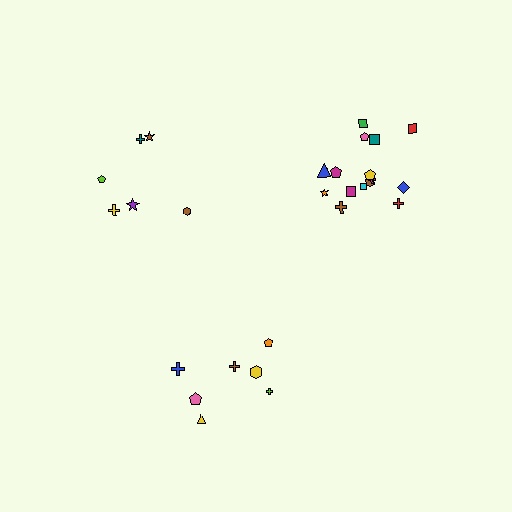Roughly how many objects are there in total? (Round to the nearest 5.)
Roughly 30 objects in total.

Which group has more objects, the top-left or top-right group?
The top-right group.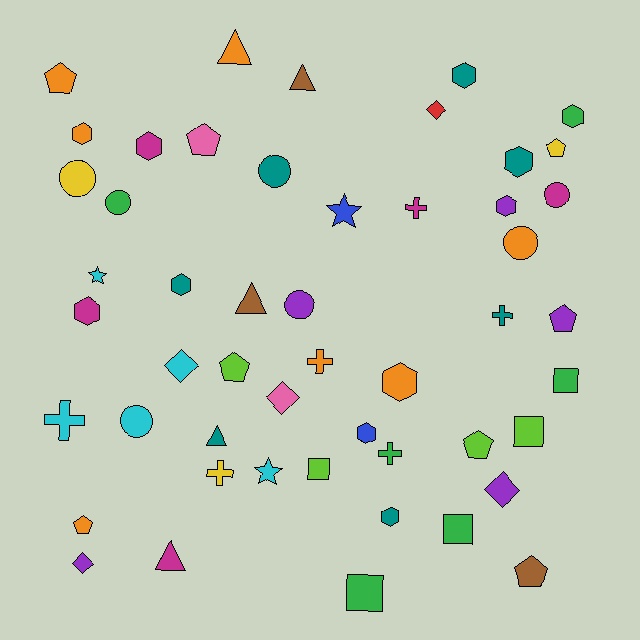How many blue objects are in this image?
There are 2 blue objects.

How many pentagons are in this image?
There are 8 pentagons.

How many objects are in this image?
There are 50 objects.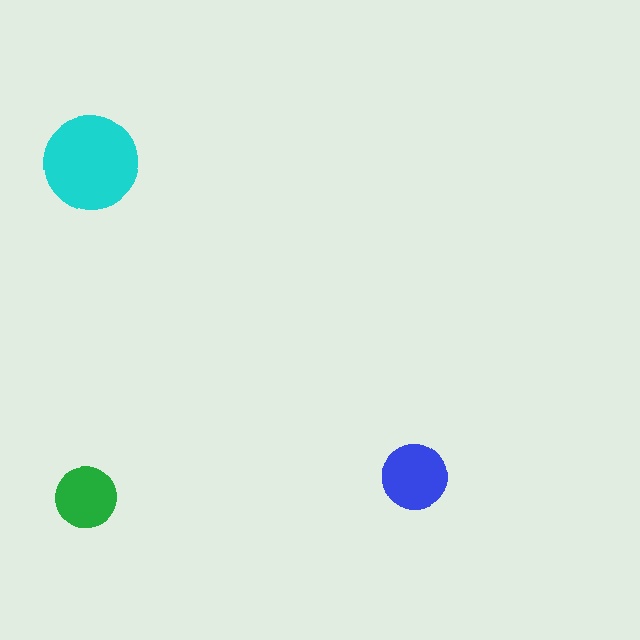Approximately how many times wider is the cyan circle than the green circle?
About 1.5 times wider.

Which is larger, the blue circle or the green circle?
The blue one.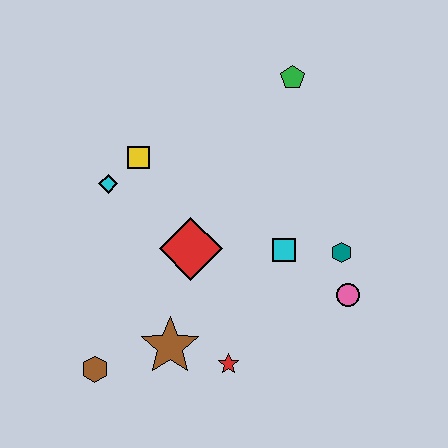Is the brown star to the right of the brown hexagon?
Yes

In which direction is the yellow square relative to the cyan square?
The yellow square is to the left of the cyan square.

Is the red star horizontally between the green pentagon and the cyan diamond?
Yes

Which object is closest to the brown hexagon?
The brown star is closest to the brown hexagon.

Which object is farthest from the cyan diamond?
The pink circle is farthest from the cyan diamond.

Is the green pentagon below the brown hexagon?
No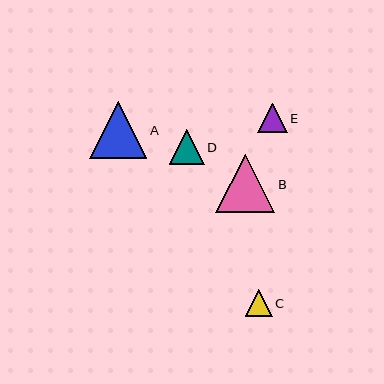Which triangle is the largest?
Triangle B is the largest with a size of approximately 59 pixels.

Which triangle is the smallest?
Triangle C is the smallest with a size of approximately 27 pixels.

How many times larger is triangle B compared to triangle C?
Triangle B is approximately 2.2 times the size of triangle C.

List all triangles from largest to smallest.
From largest to smallest: B, A, D, E, C.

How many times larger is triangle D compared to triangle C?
Triangle D is approximately 1.3 times the size of triangle C.